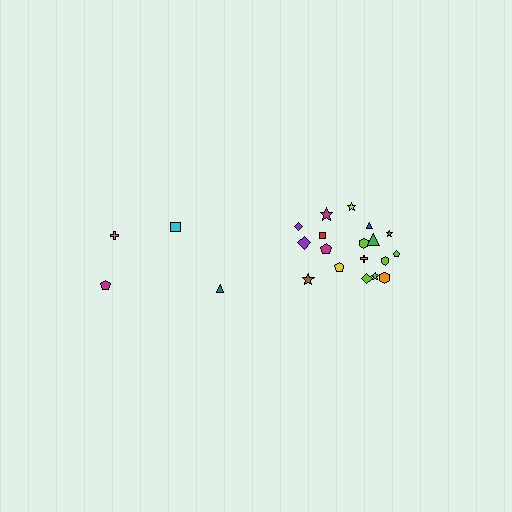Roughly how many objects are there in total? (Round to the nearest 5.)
Roughly 20 objects in total.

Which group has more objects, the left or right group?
The right group.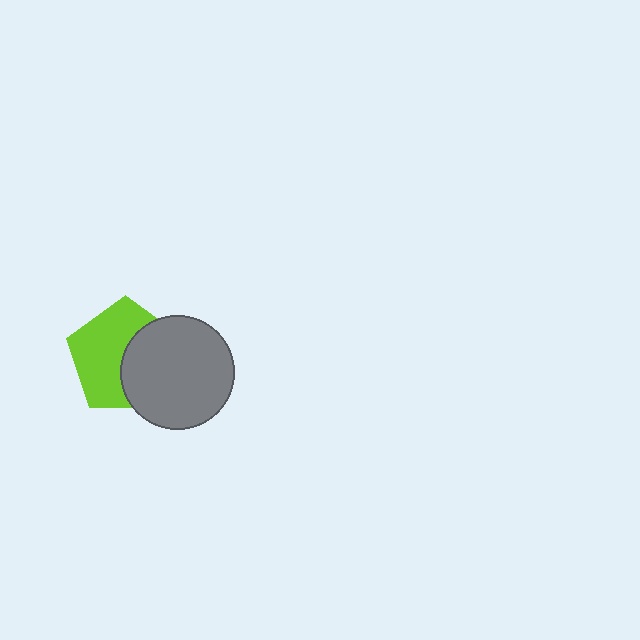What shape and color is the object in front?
The object in front is a gray circle.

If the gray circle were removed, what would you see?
You would see the complete lime pentagon.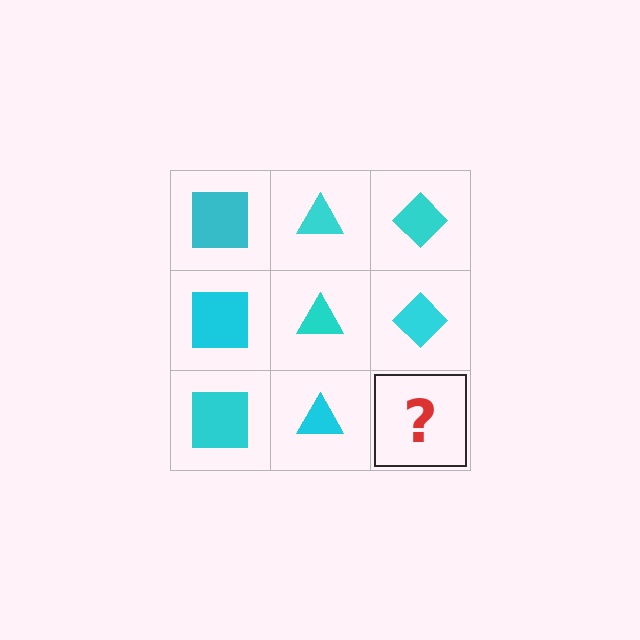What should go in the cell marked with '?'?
The missing cell should contain a cyan diamond.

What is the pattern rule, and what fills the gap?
The rule is that each column has a consistent shape. The gap should be filled with a cyan diamond.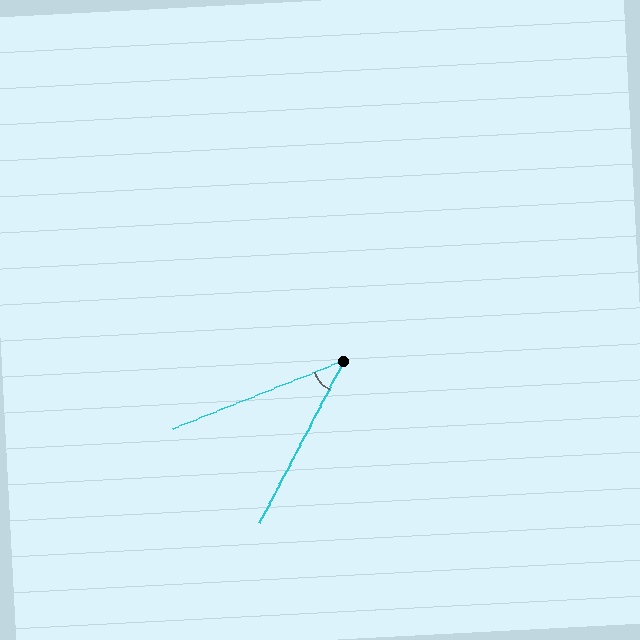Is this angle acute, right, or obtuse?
It is acute.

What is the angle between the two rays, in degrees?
Approximately 41 degrees.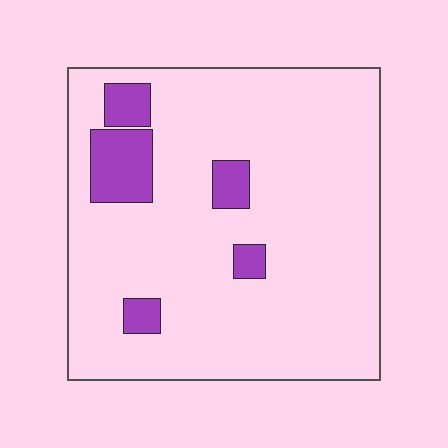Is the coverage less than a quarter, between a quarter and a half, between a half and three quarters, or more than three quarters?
Less than a quarter.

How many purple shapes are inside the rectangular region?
5.